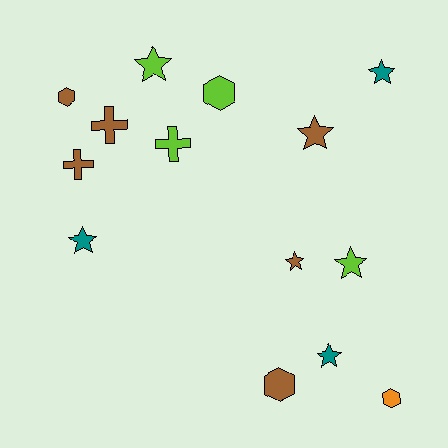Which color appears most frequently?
Brown, with 6 objects.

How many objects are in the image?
There are 14 objects.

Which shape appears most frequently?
Star, with 7 objects.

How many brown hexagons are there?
There are 2 brown hexagons.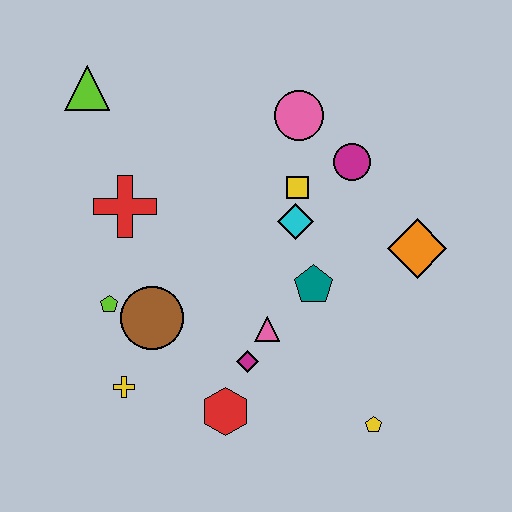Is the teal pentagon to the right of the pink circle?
Yes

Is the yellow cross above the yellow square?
No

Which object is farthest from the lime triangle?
The yellow pentagon is farthest from the lime triangle.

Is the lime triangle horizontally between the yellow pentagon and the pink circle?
No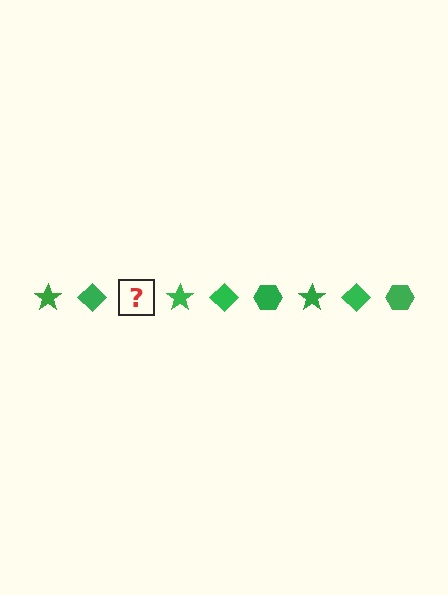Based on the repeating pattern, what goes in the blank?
The blank should be a green hexagon.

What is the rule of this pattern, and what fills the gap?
The rule is that the pattern cycles through star, diamond, hexagon shapes in green. The gap should be filled with a green hexagon.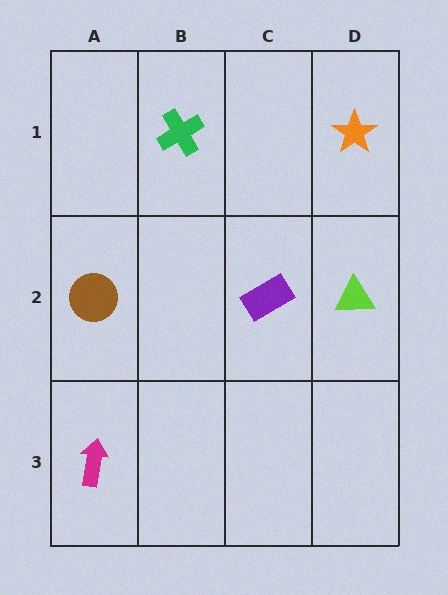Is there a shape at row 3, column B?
No, that cell is empty.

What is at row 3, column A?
A magenta arrow.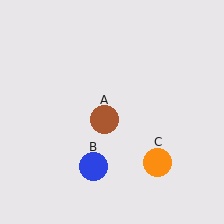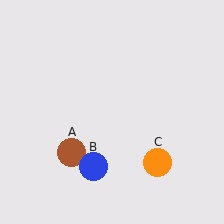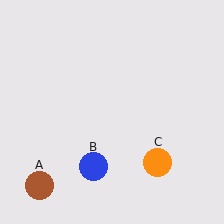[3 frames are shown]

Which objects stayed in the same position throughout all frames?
Blue circle (object B) and orange circle (object C) remained stationary.